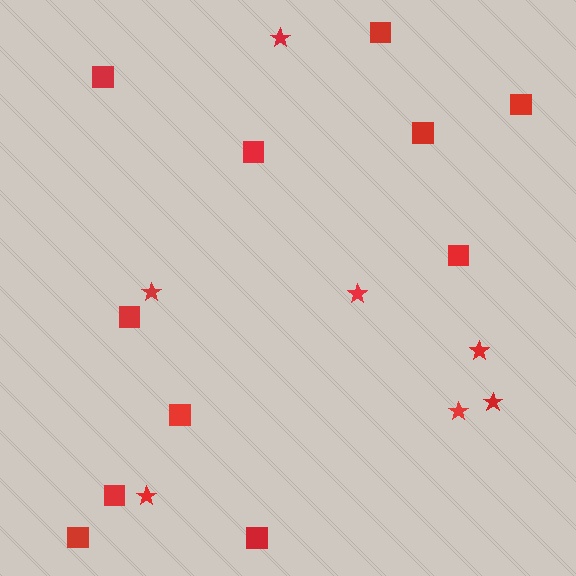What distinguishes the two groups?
There are 2 groups: one group of squares (11) and one group of stars (7).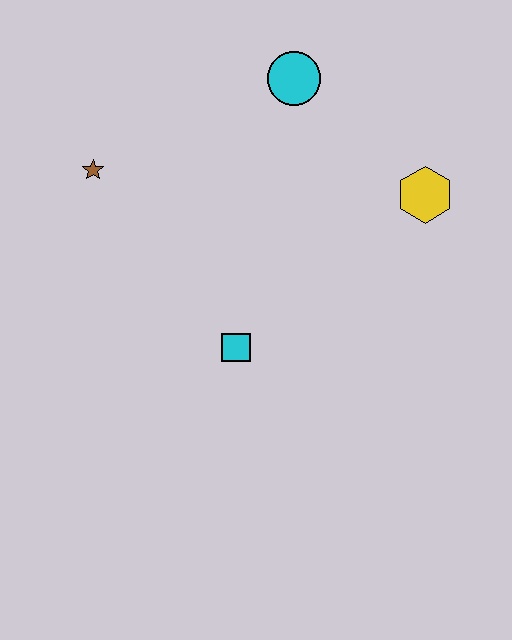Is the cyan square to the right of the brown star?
Yes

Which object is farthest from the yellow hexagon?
The brown star is farthest from the yellow hexagon.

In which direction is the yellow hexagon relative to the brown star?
The yellow hexagon is to the right of the brown star.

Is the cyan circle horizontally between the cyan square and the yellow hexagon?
Yes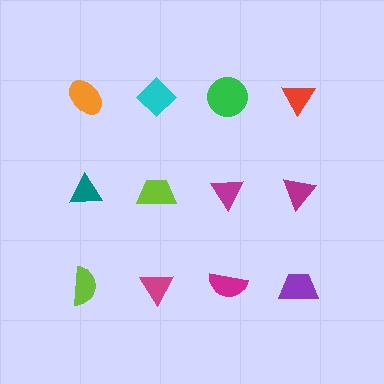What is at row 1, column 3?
A green circle.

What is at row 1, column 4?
A red triangle.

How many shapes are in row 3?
4 shapes.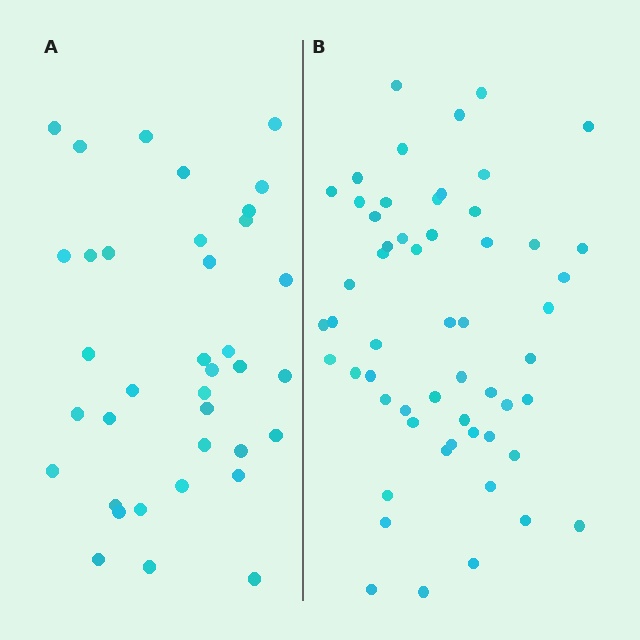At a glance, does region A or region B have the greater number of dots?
Region B (the right region) has more dots.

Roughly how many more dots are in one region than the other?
Region B has approximately 20 more dots than region A.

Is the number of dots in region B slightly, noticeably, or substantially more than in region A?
Region B has substantially more. The ratio is roughly 1.5 to 1.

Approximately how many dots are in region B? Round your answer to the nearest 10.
About 60 dots. (The exact count is 56, which rounds to 60.)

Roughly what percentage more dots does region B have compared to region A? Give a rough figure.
About 50% more.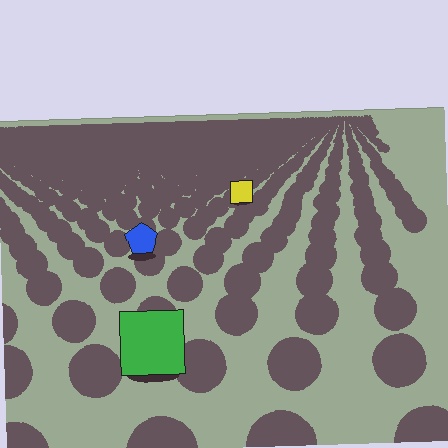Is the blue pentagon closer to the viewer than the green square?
No. The green square is closer — you can tell from the texture gradient: the ground texture is coarser near it.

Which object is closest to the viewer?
The green square is closest. The texture marks near it are larger and more spread out.